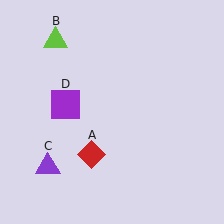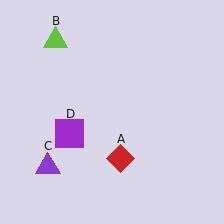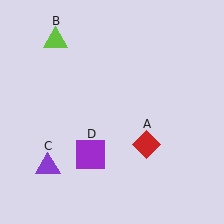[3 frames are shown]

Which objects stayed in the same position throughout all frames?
Lime triangle (object B) and purple triangle (object C) remained stationary.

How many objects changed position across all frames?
2 objects changed position: red diamond (object A), purple square (object D).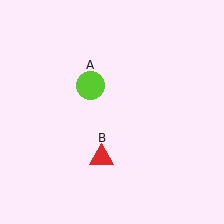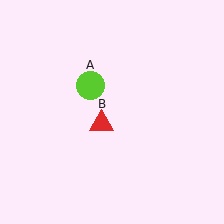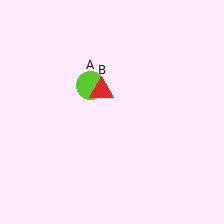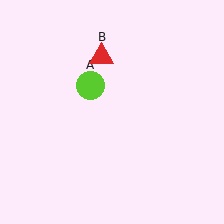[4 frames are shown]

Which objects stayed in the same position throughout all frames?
Lime circle (object A) remained stationary.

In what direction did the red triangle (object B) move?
The red triangle (object B) moved up.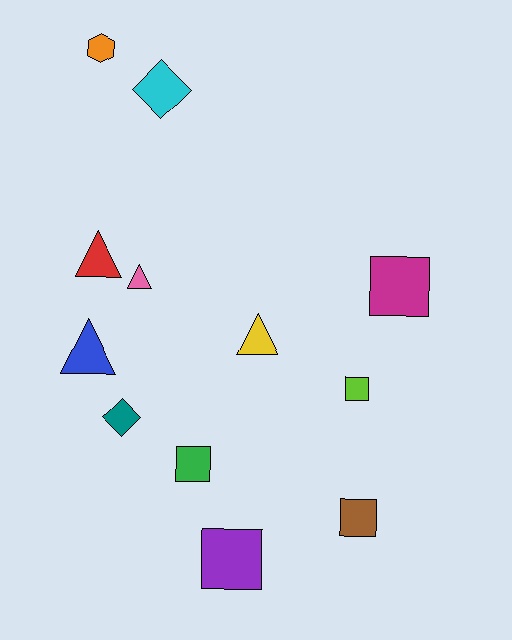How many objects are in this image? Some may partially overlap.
There are 12 objects.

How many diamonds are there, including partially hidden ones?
There are 2 diamonds.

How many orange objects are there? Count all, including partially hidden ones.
There is 1 orange object.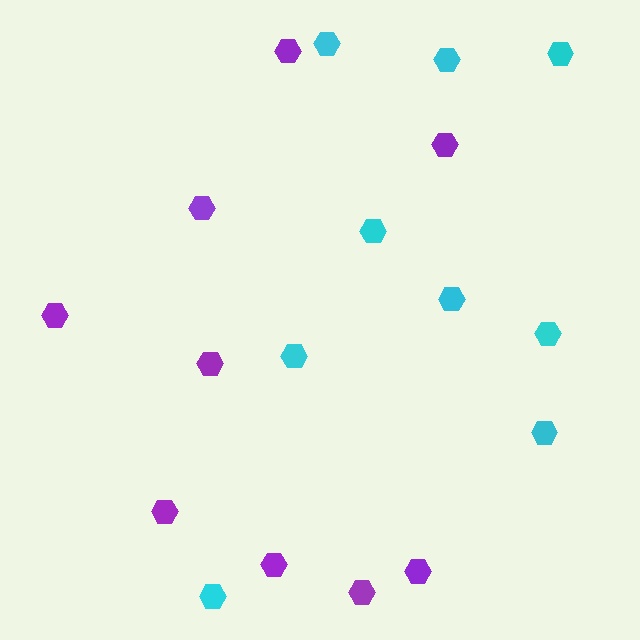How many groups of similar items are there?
There are 2 groups: one group of cyan hexagons (9) and one group of purple hexagons (9).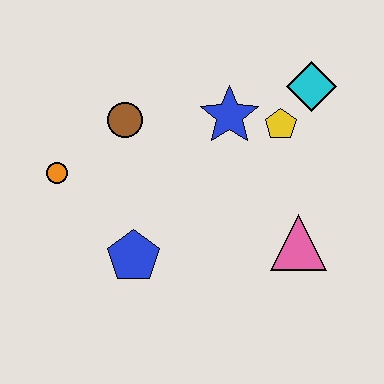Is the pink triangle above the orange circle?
No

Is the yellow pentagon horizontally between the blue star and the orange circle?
No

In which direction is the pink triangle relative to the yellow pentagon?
The pink triangle is below the yellow pentagon.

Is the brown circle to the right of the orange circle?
Yes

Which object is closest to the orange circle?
The brown circle is closest to the orange circle.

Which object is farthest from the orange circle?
The cyan diamond is farthest from the orange circle.